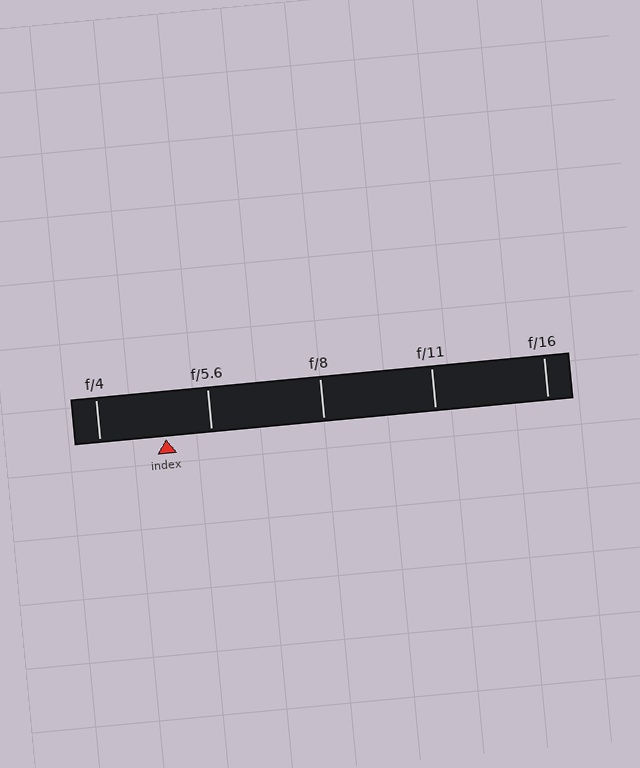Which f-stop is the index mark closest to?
The index mark is closest to f/5.6.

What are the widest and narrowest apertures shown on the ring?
The widest aperture shown is f/4 and the narrowest is f/16.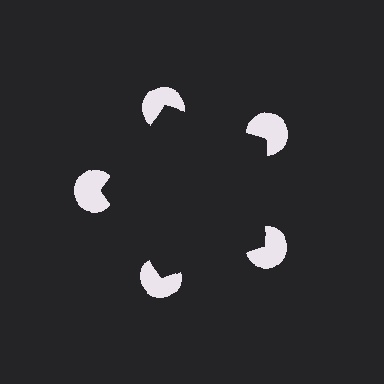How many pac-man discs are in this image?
There are 5 — one at each vertex of the illusory pentagon.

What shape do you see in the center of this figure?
An illusory pentagon — its edges are inferred from the aligned wedge cuts in the pac-man discs, not physically drawn.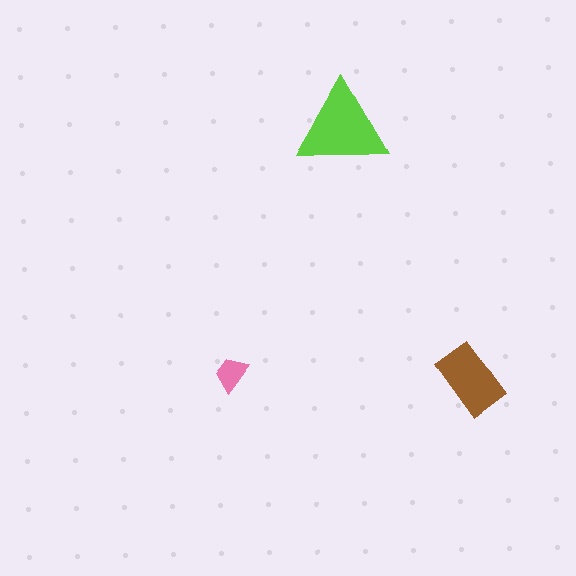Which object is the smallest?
The pink trapezoid.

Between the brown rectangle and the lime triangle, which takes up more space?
The lime triangle.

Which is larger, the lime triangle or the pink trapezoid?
The lime triangle.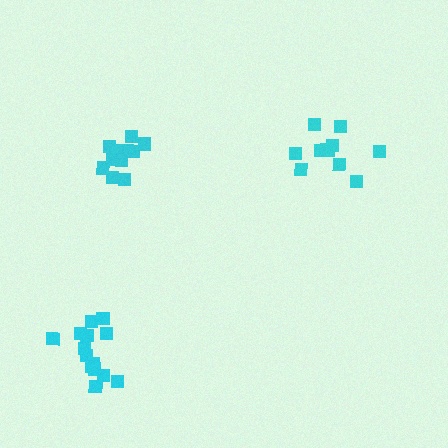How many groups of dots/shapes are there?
There are 3 groups.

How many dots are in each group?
Group 1: 11 dots, Group 2: 14 dots, Group 3: 12 dots (37 total).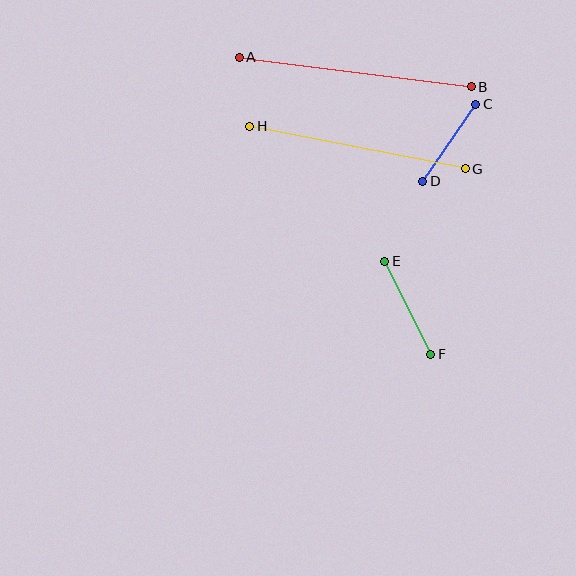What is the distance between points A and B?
The distance is approximately 234 pixels.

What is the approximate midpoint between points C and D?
The midpoint is at approximately (449, 143) pixels.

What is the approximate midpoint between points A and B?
The midpoint is at approximately (355, 72) pixels.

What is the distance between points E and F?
The distance is approximately 104 pixels.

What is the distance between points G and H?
The distance is approximately 220 pixels.